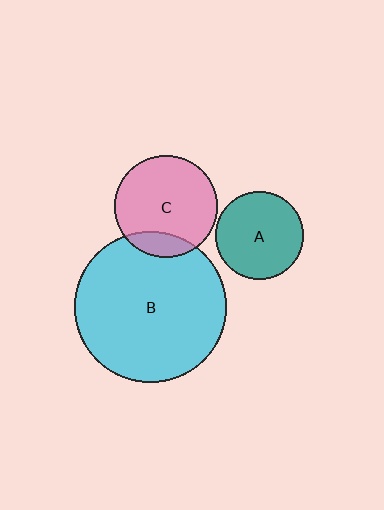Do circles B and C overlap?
Yes.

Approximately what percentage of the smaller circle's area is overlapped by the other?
Approximately 15%.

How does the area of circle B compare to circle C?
Approximately 2.2 times.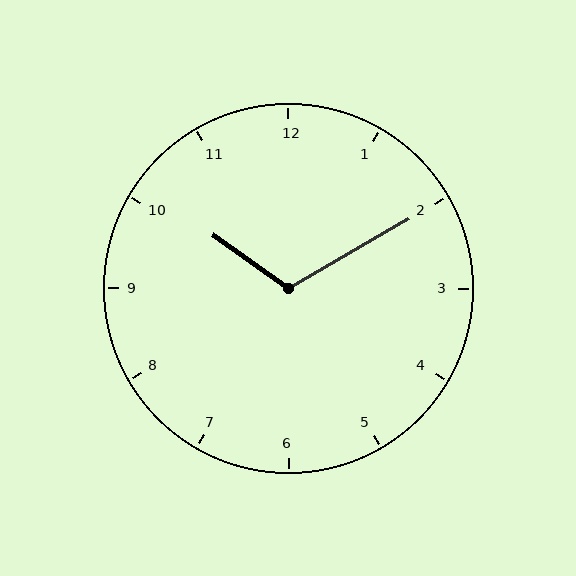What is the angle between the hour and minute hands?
Approximately 115 degrees.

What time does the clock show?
10:10.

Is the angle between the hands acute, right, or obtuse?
It is obtuse.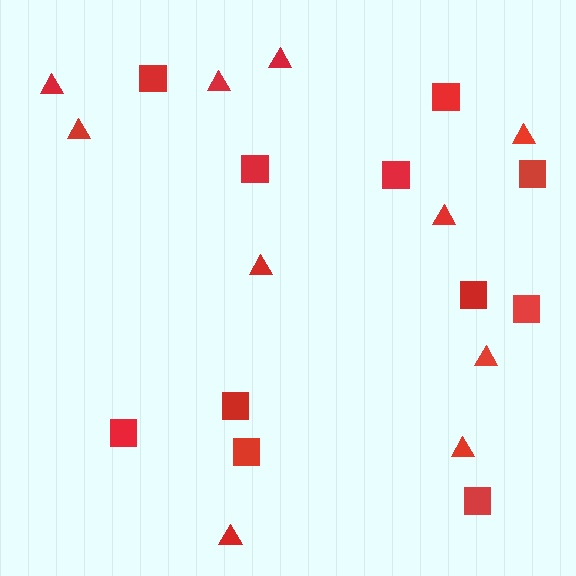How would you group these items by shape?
There are 2 groups: one group of triangles (10) and one group of squares (11).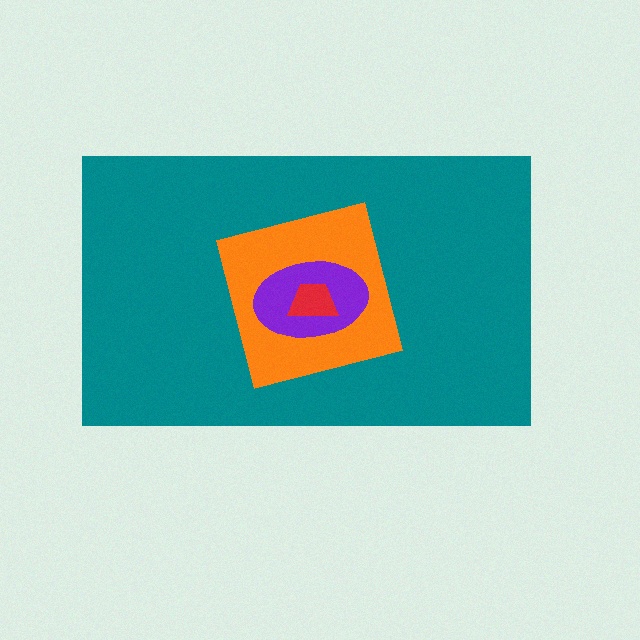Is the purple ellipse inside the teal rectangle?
Yes.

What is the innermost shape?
The red trapezoid.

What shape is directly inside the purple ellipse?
The red trapezoid.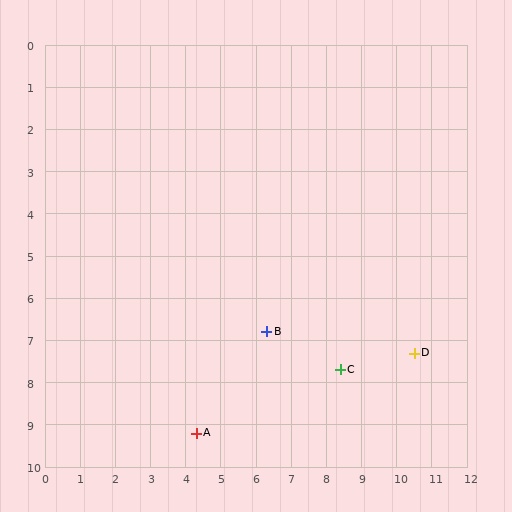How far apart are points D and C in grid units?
Points D and C are about 2.1 grid units apart.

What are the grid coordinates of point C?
Point C is at approximately (8.4, 7.7).